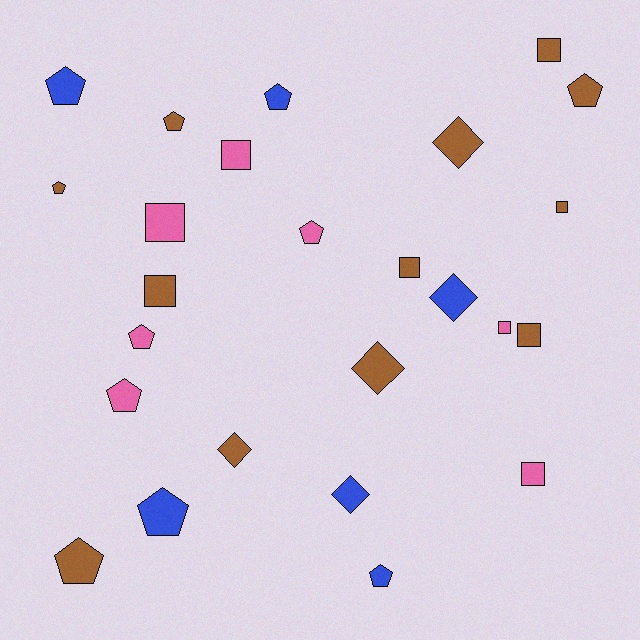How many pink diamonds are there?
There are no pink diamonds.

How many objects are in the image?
There are 25 objects.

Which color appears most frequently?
Brown, with 12 objects.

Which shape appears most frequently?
Pentagon, with 11 objects.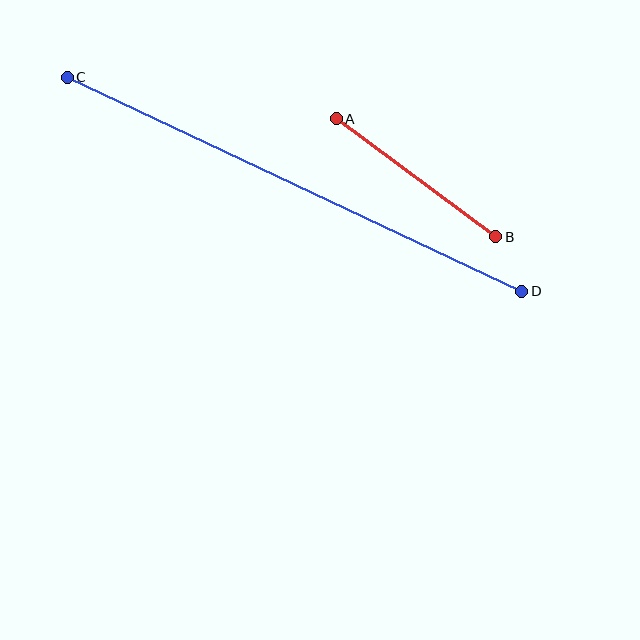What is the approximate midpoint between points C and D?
The midpoint is at approximately (295, 184) pixels.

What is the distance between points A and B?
The distance is approximately 198 pixels.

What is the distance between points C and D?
The distance is approximately 502 pixels.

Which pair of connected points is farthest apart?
Points C and D are farthest apart.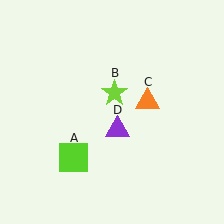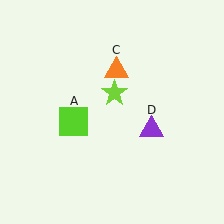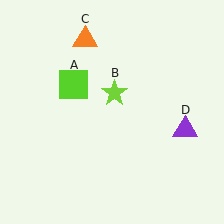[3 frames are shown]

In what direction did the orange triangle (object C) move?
The orange triangle (object C) moved up and to the left.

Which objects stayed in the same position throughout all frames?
Lime star (object B) remained stationary.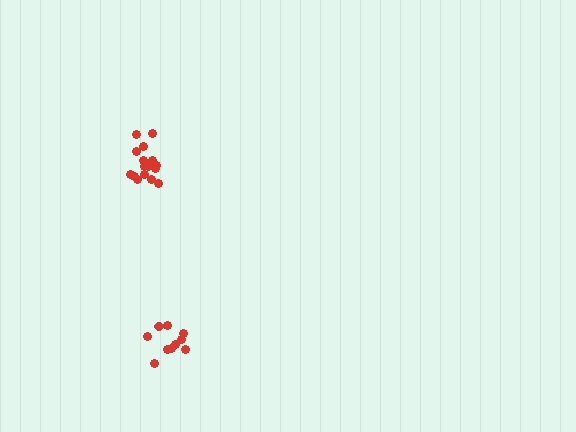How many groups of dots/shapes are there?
There are 2 groups.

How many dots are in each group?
Group 1: 16 dots, Group 2: 10 dots (26 total).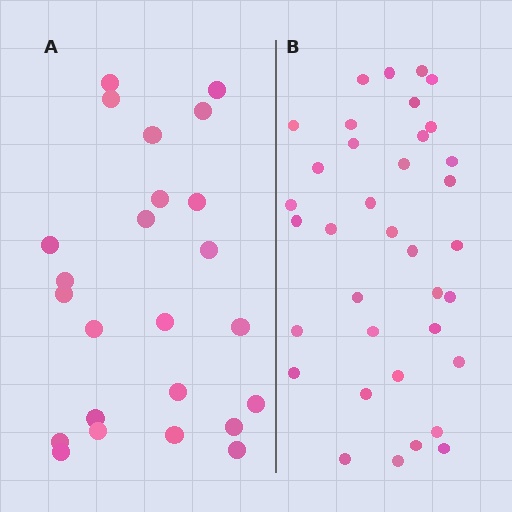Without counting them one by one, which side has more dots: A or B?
Region B (the right region) has more dots.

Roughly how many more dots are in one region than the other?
Region B has roughly 12 or so more dots than region A.